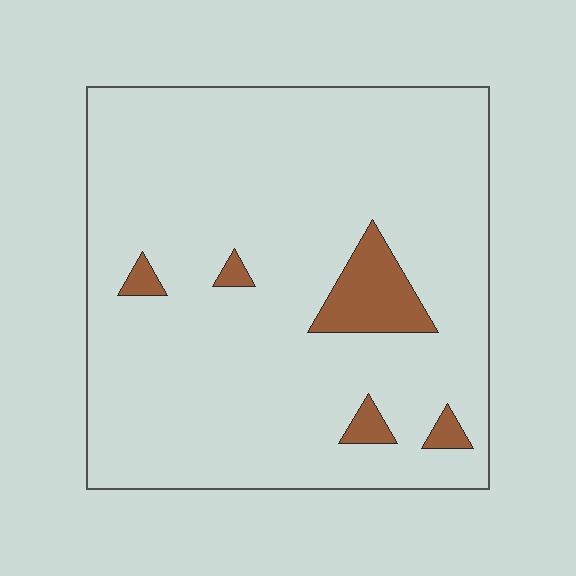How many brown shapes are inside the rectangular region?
5.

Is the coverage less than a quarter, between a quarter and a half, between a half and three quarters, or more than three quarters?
Less than a quarter.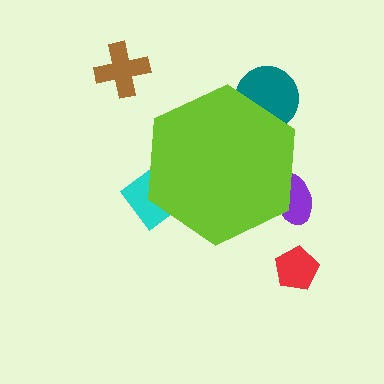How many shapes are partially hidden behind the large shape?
3 shapes are partially hidden.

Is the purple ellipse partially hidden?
Yes, the purple ellipse is partially hidden behind the lime hexagon.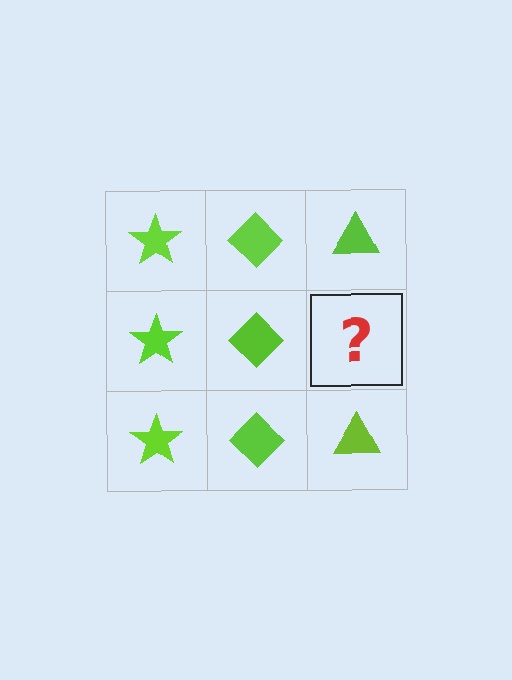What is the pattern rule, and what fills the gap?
The rule is that each column has a consistent shape. The gap should be filled with a lime triangle.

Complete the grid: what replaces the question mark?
The question mark should be replaced with a lime triangle.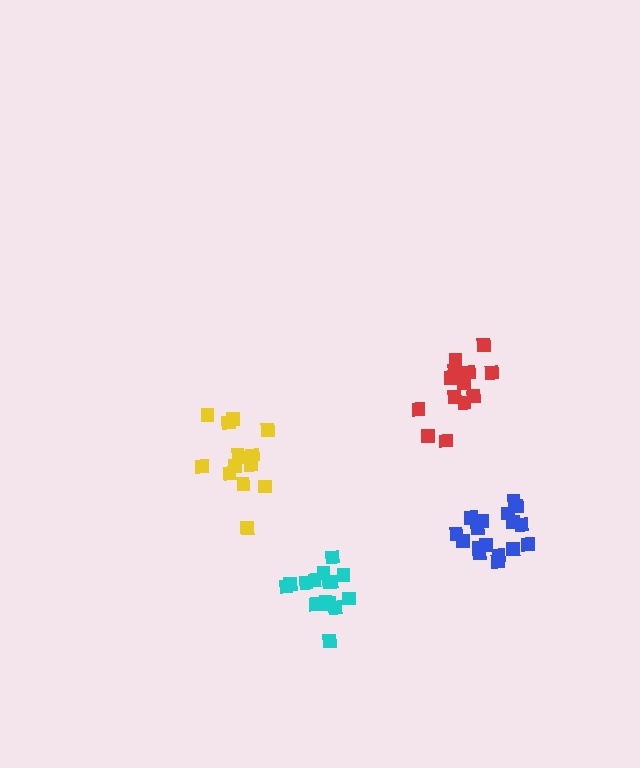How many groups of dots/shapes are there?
There are 4 groups.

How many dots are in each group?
Group 1: 15 dots, Group 2: 17 dots, Group 3: 17 dots, Group 4: 14 dots (63 total).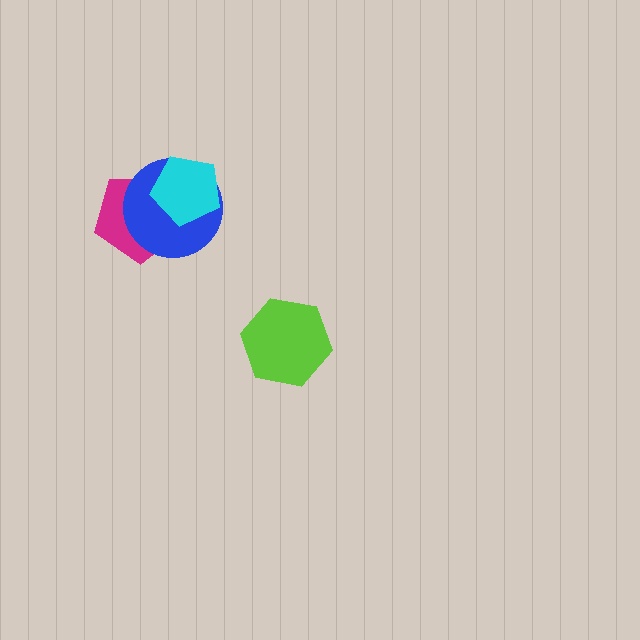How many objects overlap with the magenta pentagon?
2 objects overlap with the magenta pentagon.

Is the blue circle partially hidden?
Yes, it is partially covered by another shape.